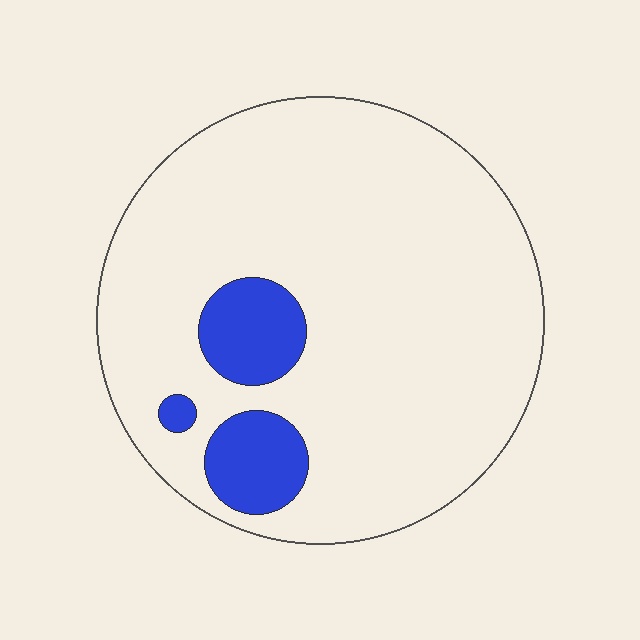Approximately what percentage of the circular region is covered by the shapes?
Approximately 10%.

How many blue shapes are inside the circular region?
3.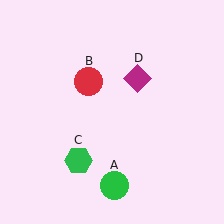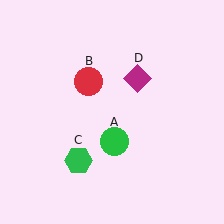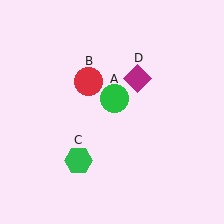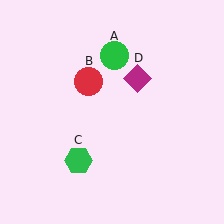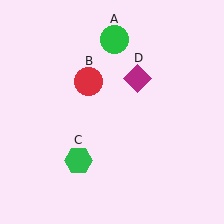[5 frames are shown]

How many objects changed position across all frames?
1 object changed position: green circle (object A).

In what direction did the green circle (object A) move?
The green circle (object A) moved up.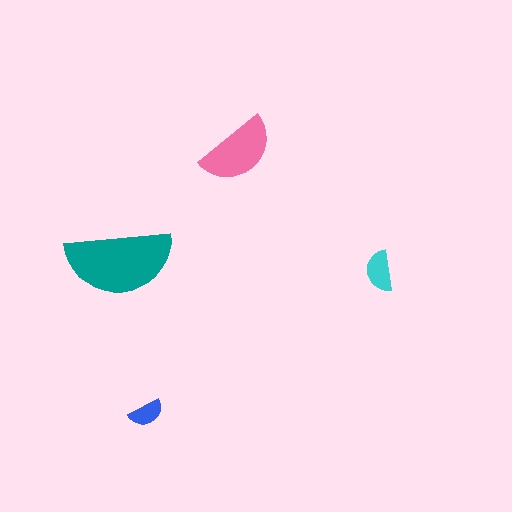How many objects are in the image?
There are 4 objects in the image.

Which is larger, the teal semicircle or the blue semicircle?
The teal one.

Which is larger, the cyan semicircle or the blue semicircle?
The cyan one.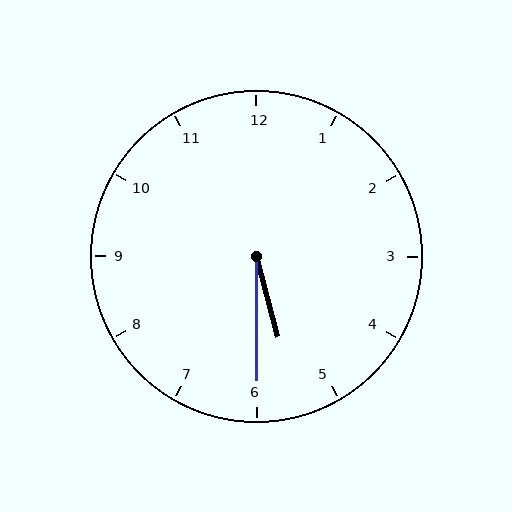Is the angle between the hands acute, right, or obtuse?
It is acute.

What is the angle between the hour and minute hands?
Approximately 15 degrees.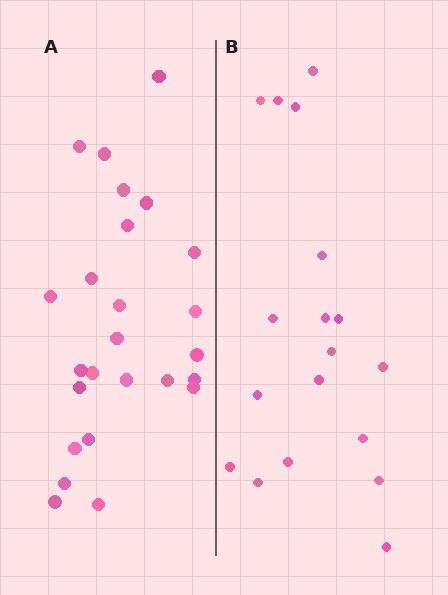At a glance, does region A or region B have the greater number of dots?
Region A (the left region) has more dots.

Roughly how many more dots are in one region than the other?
Region A has roughly 8 or so more dots than region B.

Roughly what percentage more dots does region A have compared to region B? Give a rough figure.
About 40% more.